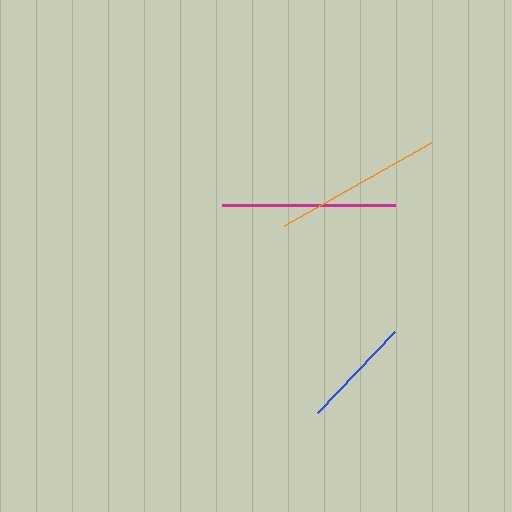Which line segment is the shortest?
The blue line is the shortest at approximately 112 pixels.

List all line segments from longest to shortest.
From longest to shortest: magenta, orange, blue.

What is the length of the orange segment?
The orange segment is approximately 169 pixels long.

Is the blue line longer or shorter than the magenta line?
The magenta line is longer than the blue line.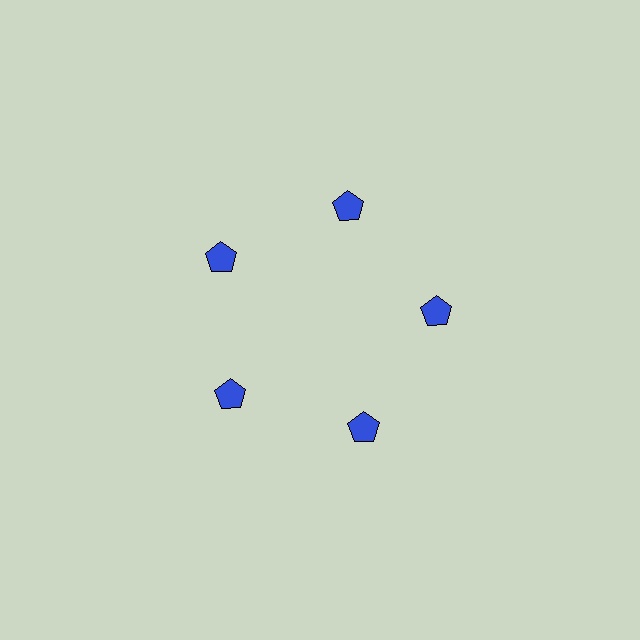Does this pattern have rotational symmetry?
Yes, this pattern has 5-fold rotational symmetry. It looks the same after rotating 72 degrees around the center.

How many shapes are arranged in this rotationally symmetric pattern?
There are 5 shapes, arranged in 5 groups of 1.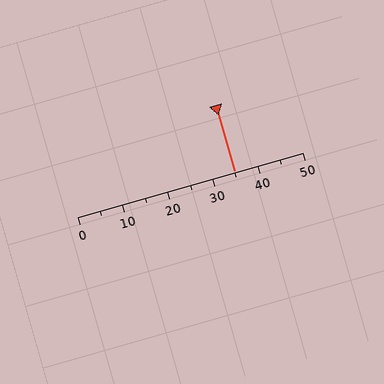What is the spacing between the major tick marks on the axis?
The major ticks are spaced 10 apart.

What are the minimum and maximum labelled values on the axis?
The axis runs from 0 to 50.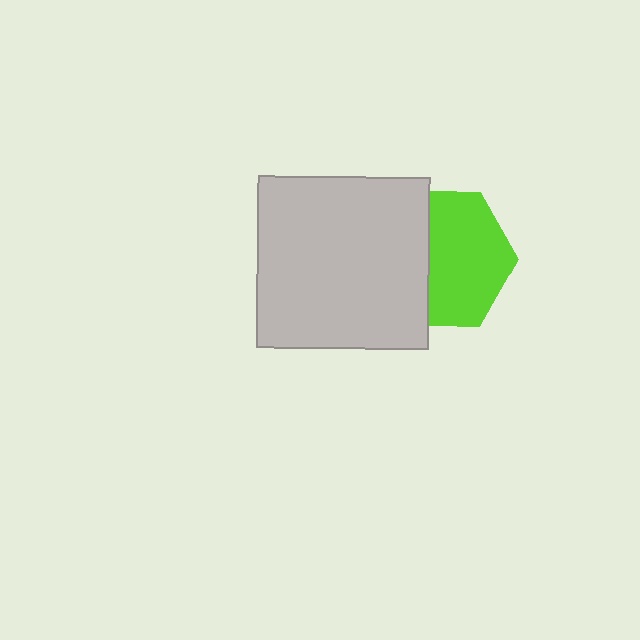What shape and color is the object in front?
The object in front is a light gray square.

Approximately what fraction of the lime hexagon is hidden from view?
Roughly 40% of the lime hexagon is hidden behind the light gray square.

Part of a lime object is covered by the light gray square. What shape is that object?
It is a hexagon.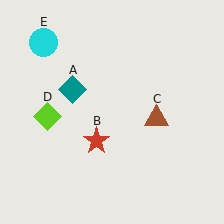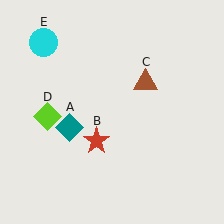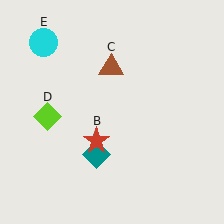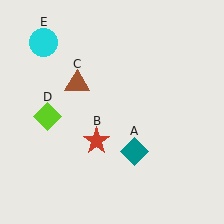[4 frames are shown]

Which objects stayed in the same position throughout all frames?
Red star (object B) and lime diamond (object D) and cyan circle (object E) remained stationary.